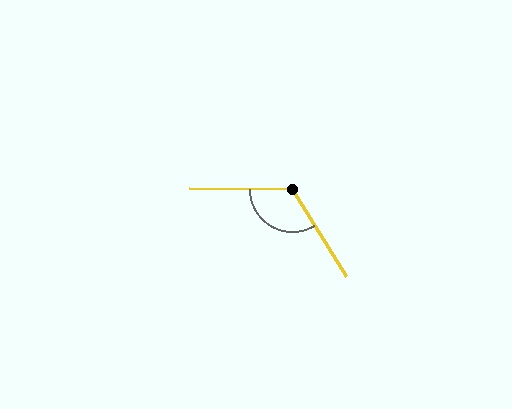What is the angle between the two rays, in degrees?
Approximately 123 degrees.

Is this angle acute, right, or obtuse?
It is obtuse.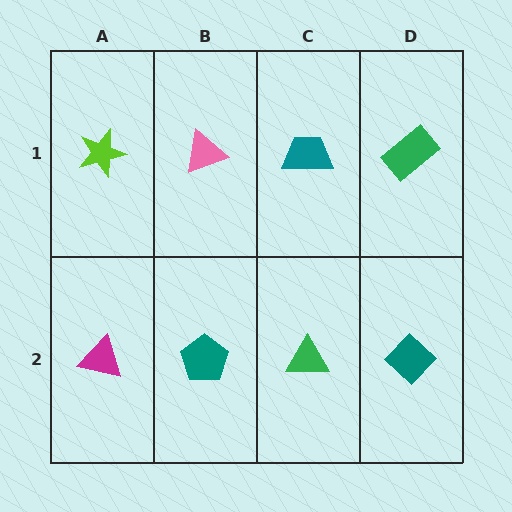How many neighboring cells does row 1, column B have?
3.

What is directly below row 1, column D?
A teal diamond.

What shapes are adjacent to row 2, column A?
A lime star (row 1, column A), a teal pentagon (row 2, column B).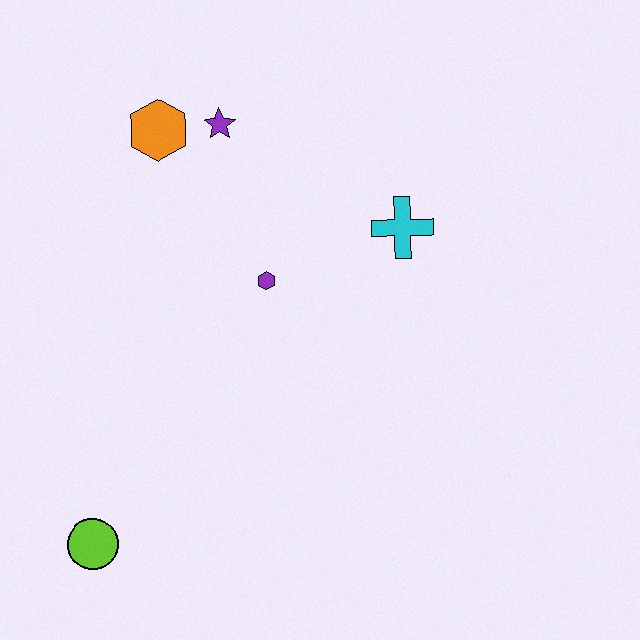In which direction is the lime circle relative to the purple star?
The lime circle is below the purple star.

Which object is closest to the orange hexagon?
The purple star is closest to the orange hexagon.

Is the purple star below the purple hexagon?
No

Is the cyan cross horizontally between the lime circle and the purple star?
No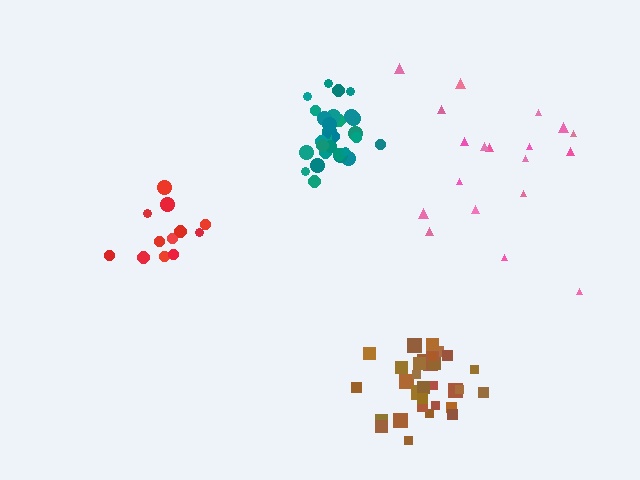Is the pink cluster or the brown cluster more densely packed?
Brown.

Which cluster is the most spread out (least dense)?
Pink.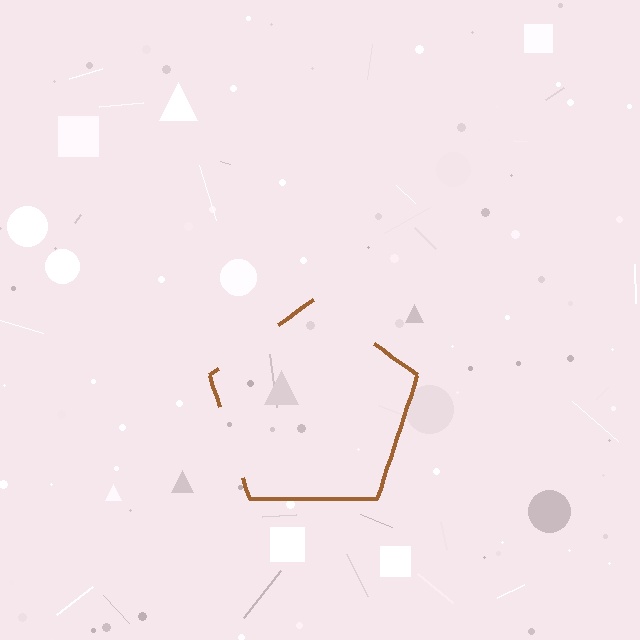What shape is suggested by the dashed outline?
The dashed outline suggests a pentagon.